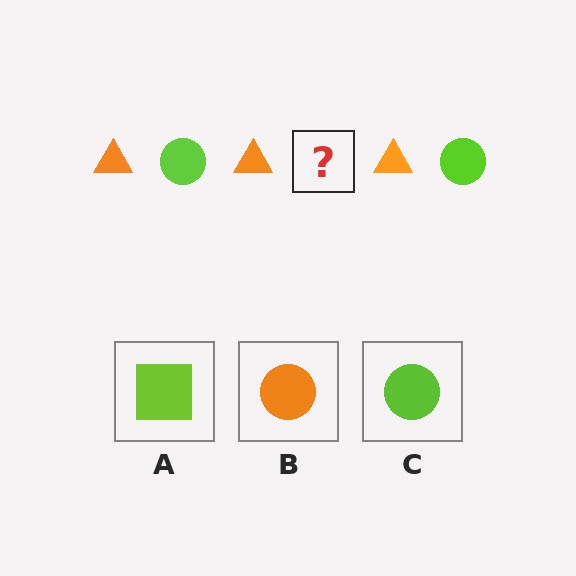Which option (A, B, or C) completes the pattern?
C.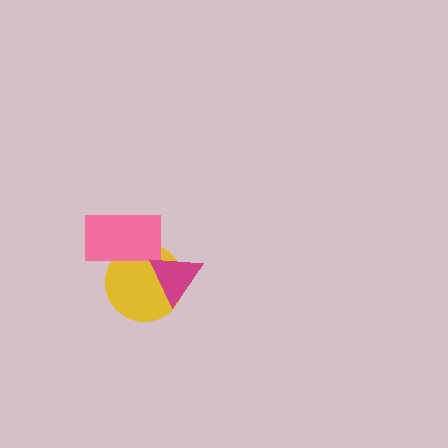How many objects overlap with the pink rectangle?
1 object overlaps with the pink rectangle.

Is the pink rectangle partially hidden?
No, no other shape covers it.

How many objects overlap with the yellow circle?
2 objects overlap with the yellow circle.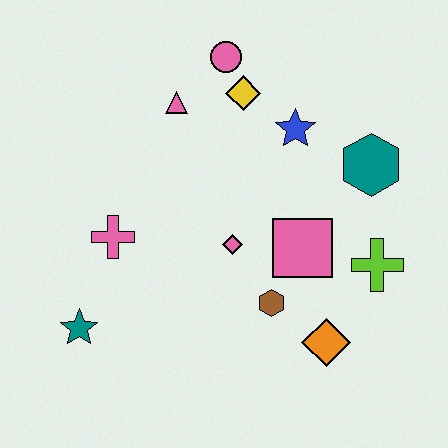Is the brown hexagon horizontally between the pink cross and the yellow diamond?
No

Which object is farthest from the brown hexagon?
The pink circle is farthest from the brown hexagon.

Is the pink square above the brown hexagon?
Yes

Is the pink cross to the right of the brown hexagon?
No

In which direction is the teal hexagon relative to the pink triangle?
The teal hexagon is to the right of the pink triangle.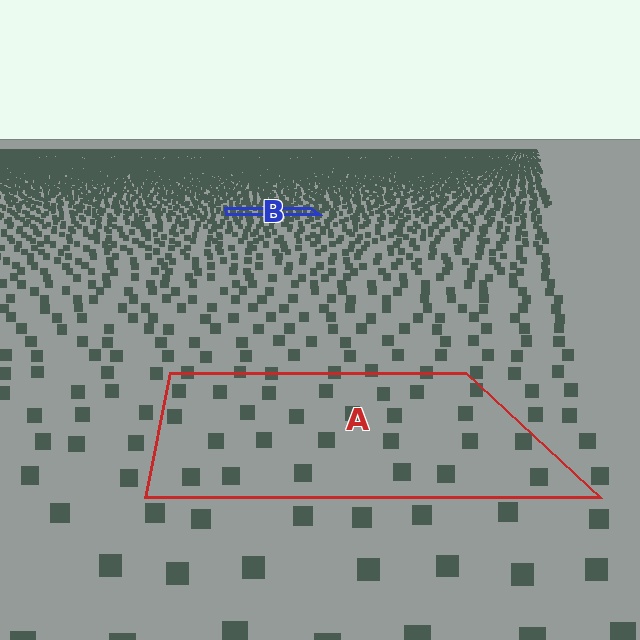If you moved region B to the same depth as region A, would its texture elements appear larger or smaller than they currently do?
They would appear larger. At a closer depth, the same texture elements are projected at a bigger on-screen size.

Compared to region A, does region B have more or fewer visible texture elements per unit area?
Region B has more texture elements per unit area — they are packed more densely because it is farther away.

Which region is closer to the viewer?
Region A is closer. The texture elements there are larger and more spread out.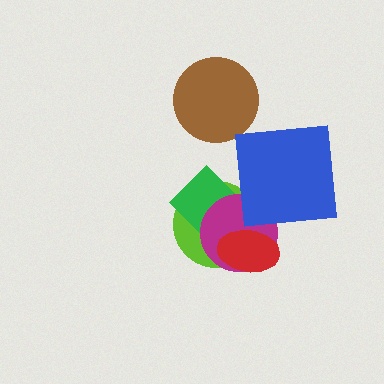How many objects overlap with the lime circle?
3 objects overlap with the lime circle.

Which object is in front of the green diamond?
The magenta circle is in front of the green diamond.